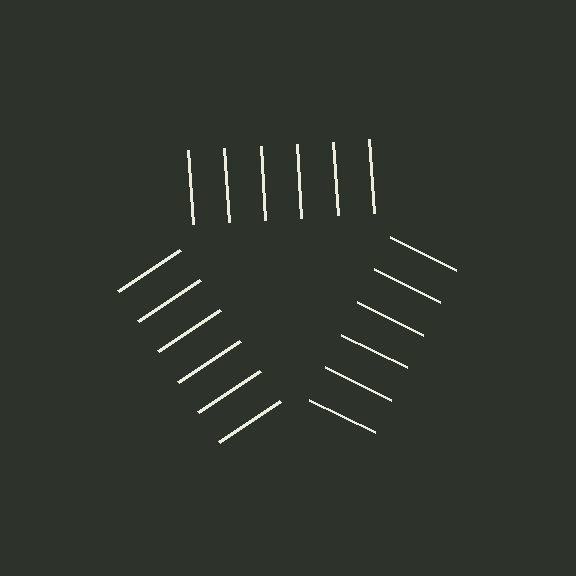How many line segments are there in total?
18 — 6 along each of the 3 edges.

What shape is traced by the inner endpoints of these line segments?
An illusory triangle — the line segments terminate on its edges but no continuous stroke is drawn.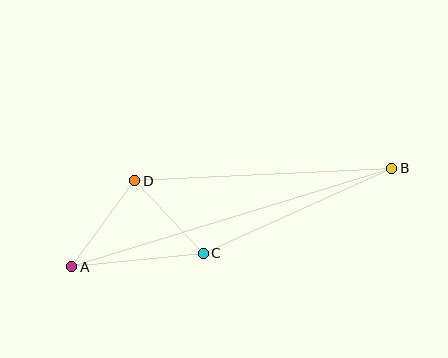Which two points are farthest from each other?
Points A and B are farthest from each other.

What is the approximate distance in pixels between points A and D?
The distance between A and D is approximately 107 pixels.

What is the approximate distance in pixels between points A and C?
The distance between A and C is approximately 132 pixels.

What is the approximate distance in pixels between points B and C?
The distance between B and C is approximately 207 pixels.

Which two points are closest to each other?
Points C and D are closest to each other.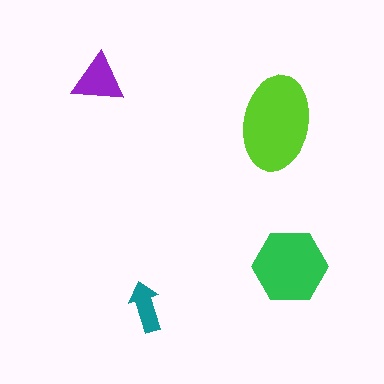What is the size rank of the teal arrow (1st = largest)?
4th.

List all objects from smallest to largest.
The teal arrow, the purple triangle, the green hexagon, the lime ellipse.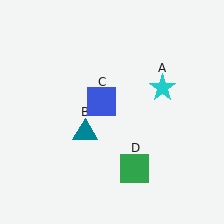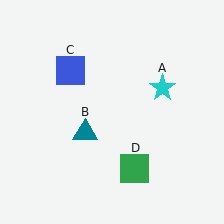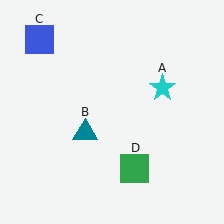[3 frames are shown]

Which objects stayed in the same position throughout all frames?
Cyan star (object A) and teal triangle (object B) and green square (object D) remained stationary.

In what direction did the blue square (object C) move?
The blue square (object C) moved up and to the left.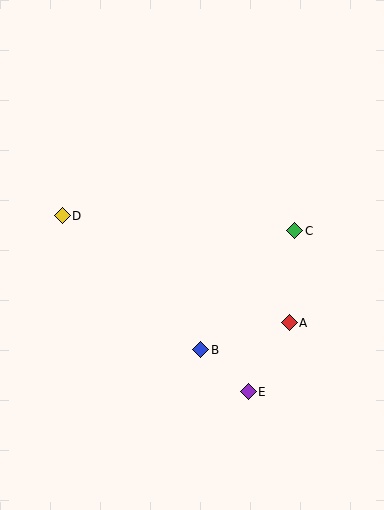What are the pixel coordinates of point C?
Point C is at (295, 231).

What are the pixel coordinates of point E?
Point E is at (248, 392).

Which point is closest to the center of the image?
Point B at (201, 350) is closest to the center.